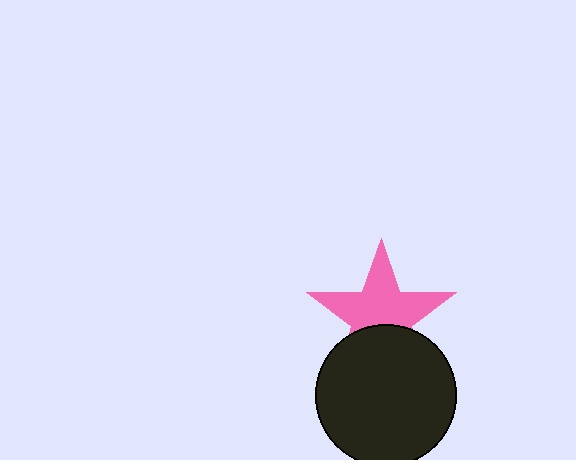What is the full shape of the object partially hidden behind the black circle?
The partially hidden object is a pink star.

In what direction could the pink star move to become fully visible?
The pink star could move up. That would shift it out from behind the black circle entirely.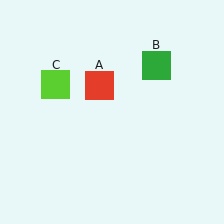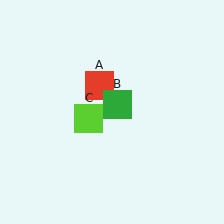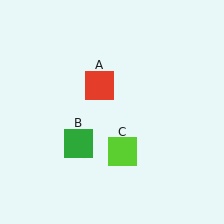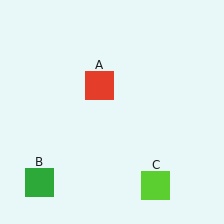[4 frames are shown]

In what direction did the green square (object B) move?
The green square (object B) moved down and to the left.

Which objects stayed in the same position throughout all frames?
Red square (object A) remained stationary.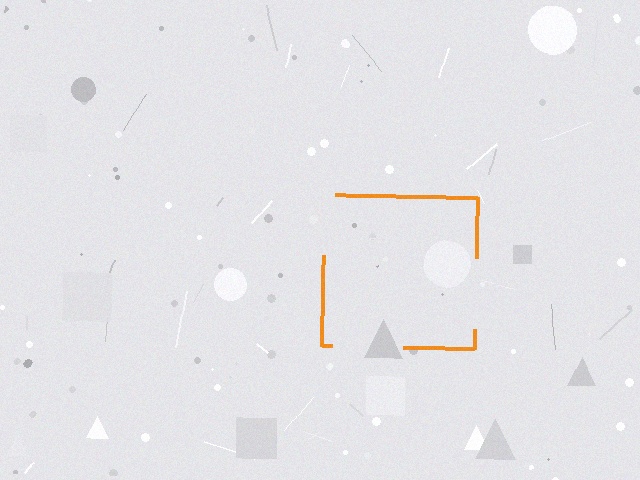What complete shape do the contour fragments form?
The contour fragments form a square.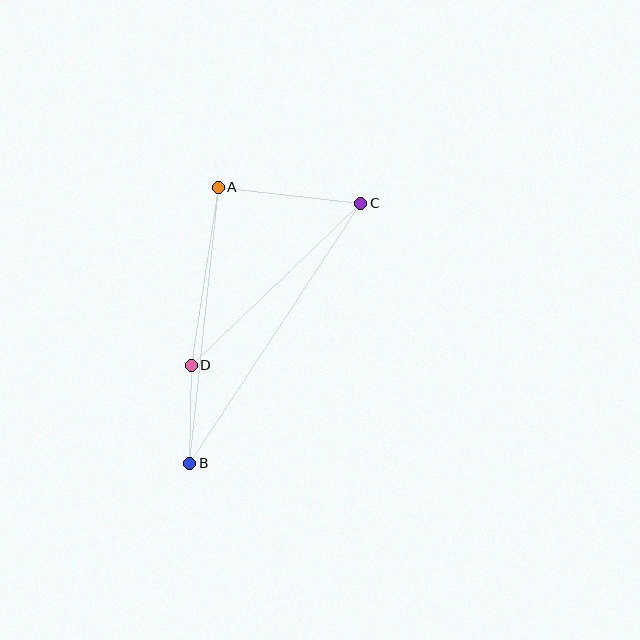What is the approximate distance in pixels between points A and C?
The distance between A and C is approximately 144 pixels.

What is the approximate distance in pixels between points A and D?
The distance between A and D is approximately 180 pixels.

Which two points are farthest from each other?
Points B and C are farthest from each other.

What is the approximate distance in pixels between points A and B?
The distance between A and B is approximately 277 pixels.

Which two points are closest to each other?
Points B and D are closest to each other.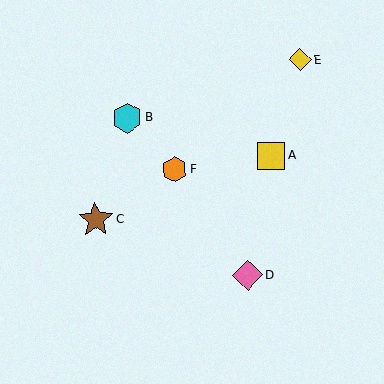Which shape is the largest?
The brown star (labeled C) is the largest.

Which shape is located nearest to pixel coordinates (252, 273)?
The pink diamond (labeled D) at (248, 275) is nearest to that location.